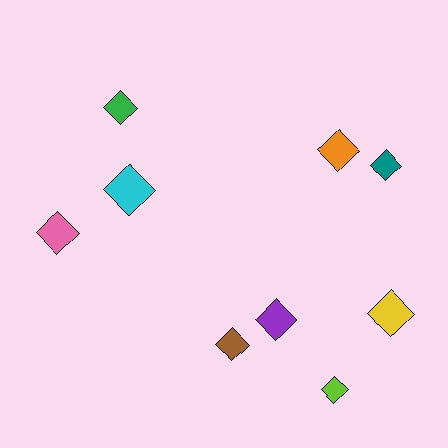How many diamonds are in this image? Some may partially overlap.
There are 9 diamonds.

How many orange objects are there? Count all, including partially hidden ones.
There is 1 orange object.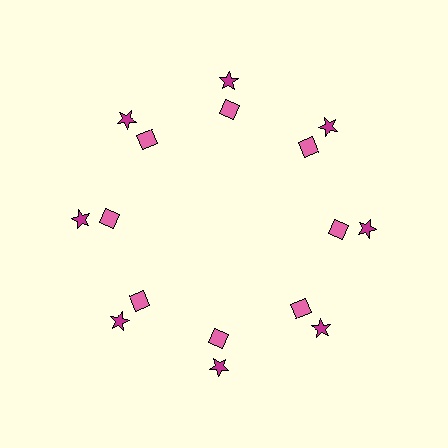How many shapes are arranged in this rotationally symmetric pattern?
There are 16 shapes, arranged in 8 groups of 2.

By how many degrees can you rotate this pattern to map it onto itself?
The pattern maps onto itself every 45 degrees of rotation.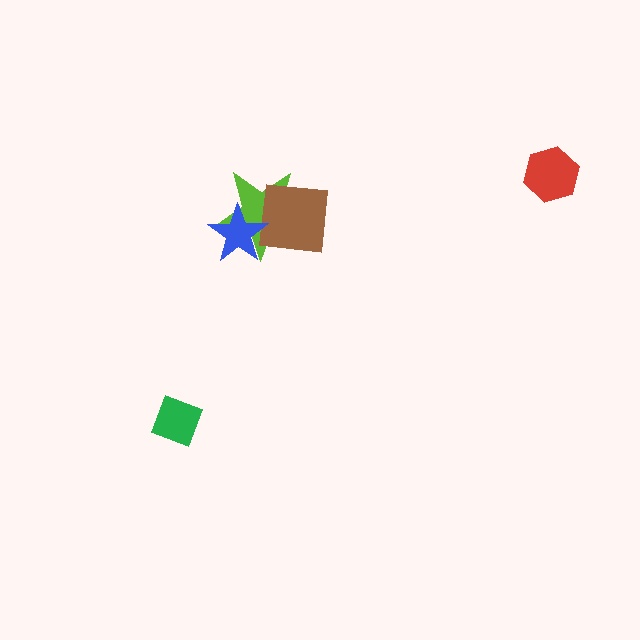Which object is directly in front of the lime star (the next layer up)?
The brown square is directly in front of the lime star.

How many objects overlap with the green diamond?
0 objects overlap with the green diamond.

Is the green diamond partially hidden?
No, no other shape covers it.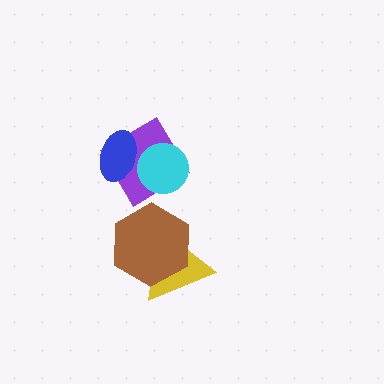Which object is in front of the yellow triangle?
The brown hexagon is in front of the yellow triangle.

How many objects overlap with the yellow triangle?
1 object overlaps with the yellow triangle.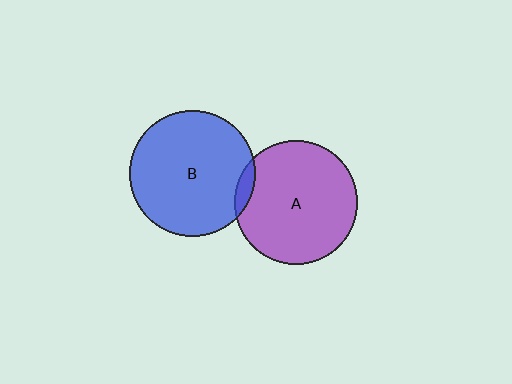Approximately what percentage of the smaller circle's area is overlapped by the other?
Approximately 5%.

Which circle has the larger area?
Circle B (blue).